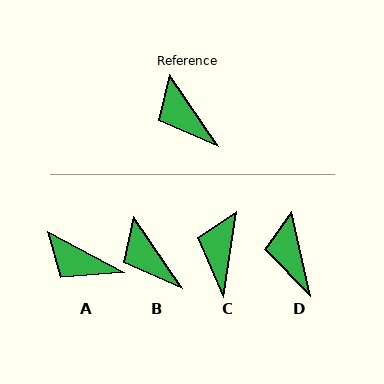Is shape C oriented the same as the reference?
No, it is off by about 43 degrees.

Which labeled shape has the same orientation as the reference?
B.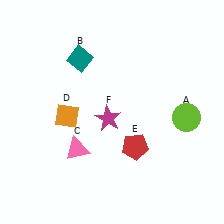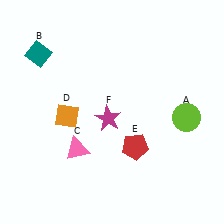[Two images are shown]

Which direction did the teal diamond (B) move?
The teal diamond (B) moved left.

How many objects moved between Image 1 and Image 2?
1 object moved between the two images.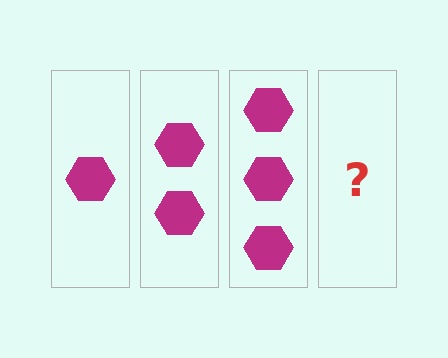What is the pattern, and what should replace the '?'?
The pattern is that each step adds one more hexagon. The '?' should be 4 hexagons.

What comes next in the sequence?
The next element should be 4 hexagons.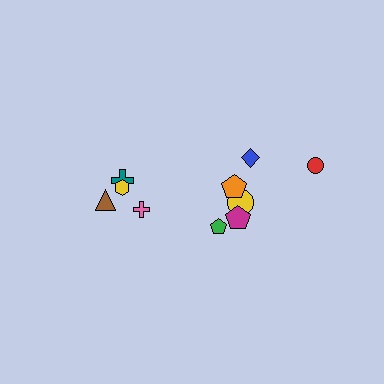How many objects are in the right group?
There are 6 objects.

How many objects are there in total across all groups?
There are 10 objects.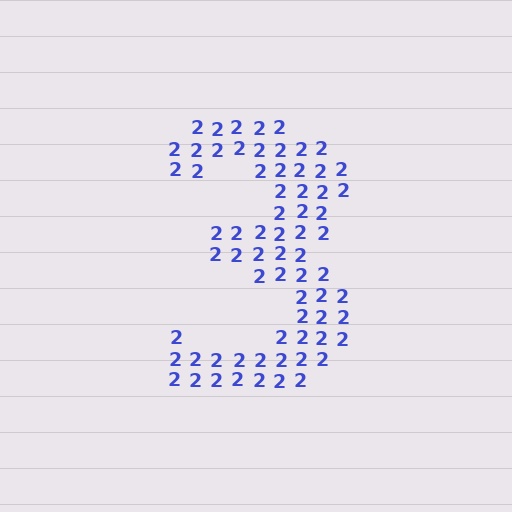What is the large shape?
The large shape is the digit 3.